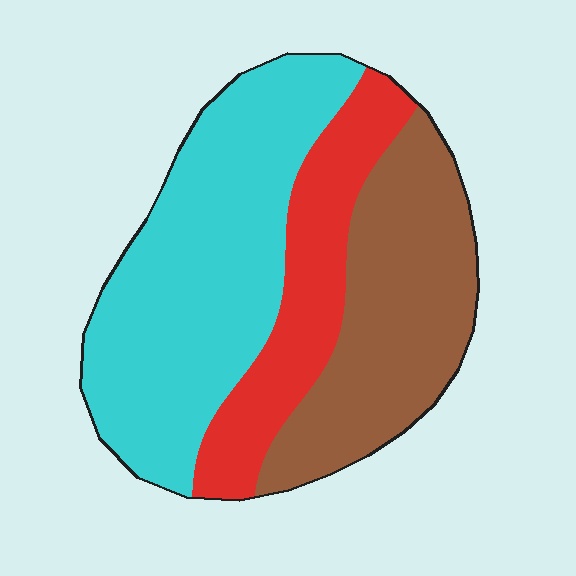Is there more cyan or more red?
Cyan.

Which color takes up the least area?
Red, at roughly 20%.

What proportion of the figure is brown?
Brown covers about 30% of the figure.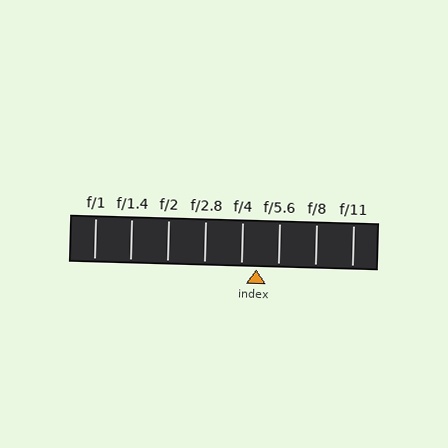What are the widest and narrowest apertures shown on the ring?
The widest aperture shown is f/1 and the narrowest is f/11.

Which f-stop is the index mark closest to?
The index mark is closest to f/4.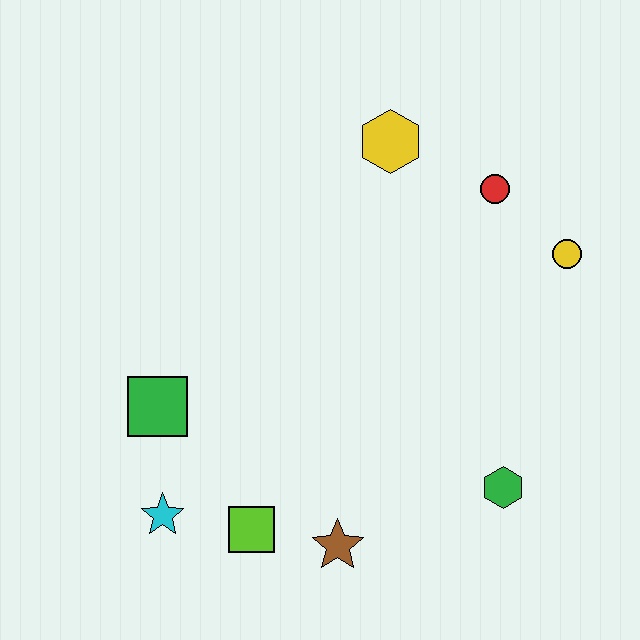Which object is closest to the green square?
The cyan star is closest to the green square.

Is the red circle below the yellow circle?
No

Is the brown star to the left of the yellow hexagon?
Yes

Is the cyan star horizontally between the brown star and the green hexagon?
No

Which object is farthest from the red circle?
The cyan star is farthest from the red circle.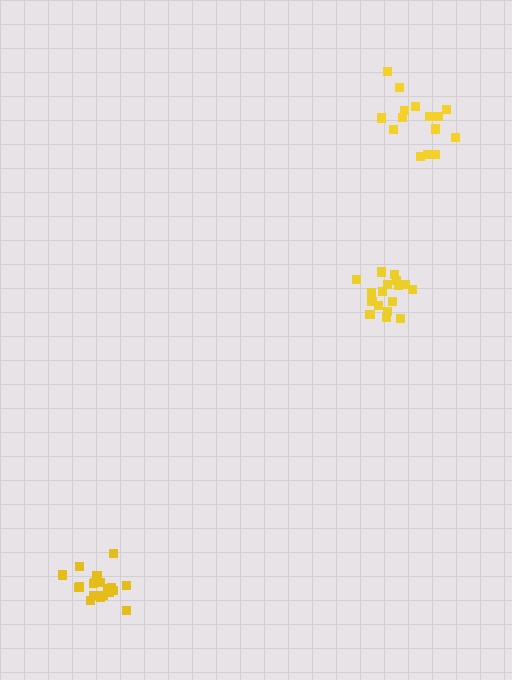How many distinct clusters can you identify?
There are 3 distinct clusters.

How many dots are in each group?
Group 1: 19 dots, Group 2: 15 dots, Group 3: 17 dots (51 total).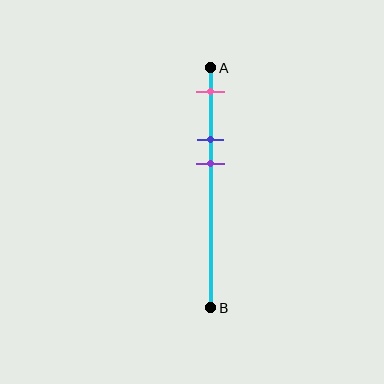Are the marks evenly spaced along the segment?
Yes, the marks are approximately evenly spaced.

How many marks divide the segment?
There are 3 marks dividing the segment.